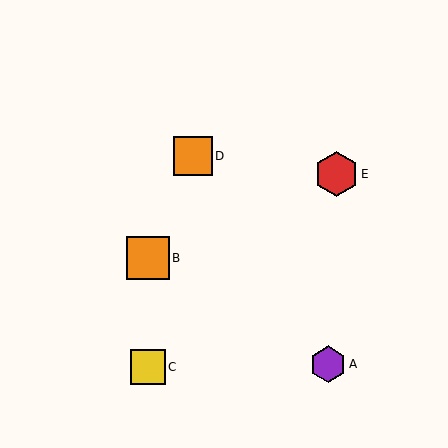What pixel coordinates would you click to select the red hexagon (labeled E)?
Click at (336, 174) to select the red hexagon E.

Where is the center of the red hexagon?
The center of the red hexagon is at (336, 174).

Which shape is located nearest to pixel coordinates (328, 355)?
The purple hexagon (labeled A) at (328, 364) is nearest to that location.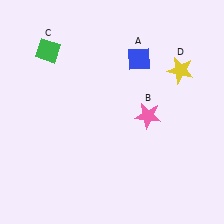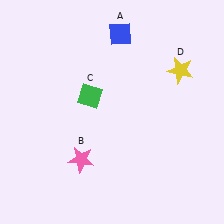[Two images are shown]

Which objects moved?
The objects that moved are: the blue diamond (A), the pink star (B), the green diamond (C).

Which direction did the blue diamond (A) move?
The blue diamond (A) moved up.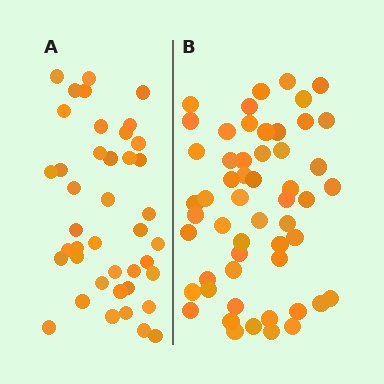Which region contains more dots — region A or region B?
Region B (the right region) has more dots.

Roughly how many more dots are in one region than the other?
Region B has approximately 15 more dots than region A.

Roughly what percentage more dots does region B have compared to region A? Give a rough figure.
About 30% more.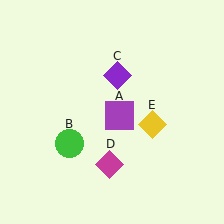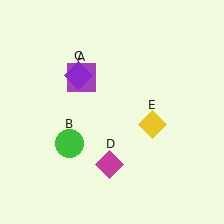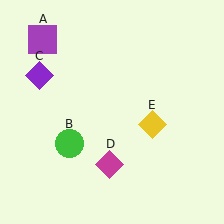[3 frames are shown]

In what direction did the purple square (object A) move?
The purple square (object A) moved up and to the left.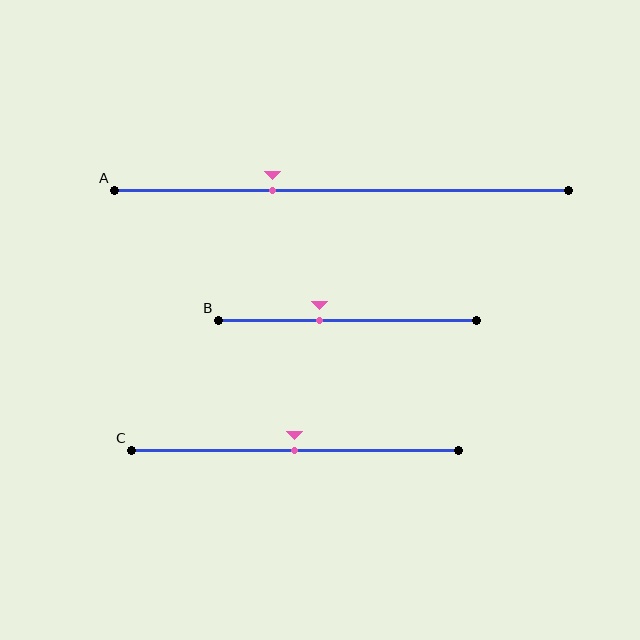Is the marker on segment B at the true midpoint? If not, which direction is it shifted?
No, the marker on segment B is shifted to the left by about 11% of the segment length.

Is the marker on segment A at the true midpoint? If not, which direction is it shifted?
No, the marker on segment A is shifted to the left by about 15% of the segment length.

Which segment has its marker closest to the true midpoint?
Segment C has its marker closest to the true midpoint.